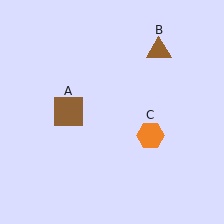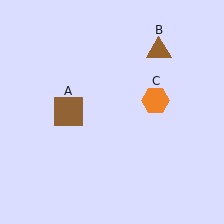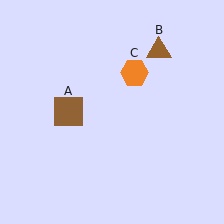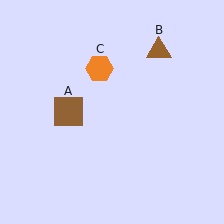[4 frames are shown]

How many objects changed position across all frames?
1 object changed position: orange hexagon (object C).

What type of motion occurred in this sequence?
The orange hexagon (object C) rotated counterclockwise around the center of the scene.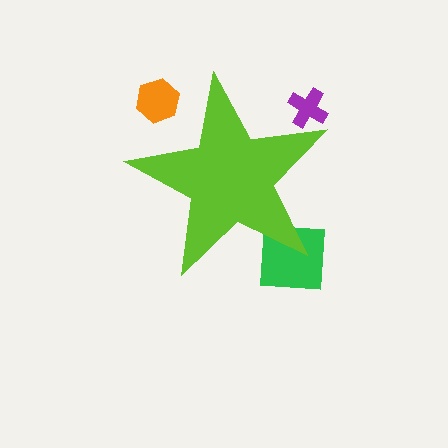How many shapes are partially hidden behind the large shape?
3 shapes are partially hidden.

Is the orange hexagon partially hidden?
Yes, the orange hexagon is partially hidden behind the lime star.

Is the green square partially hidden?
Yes, the green square is partially hidden behind the lime star.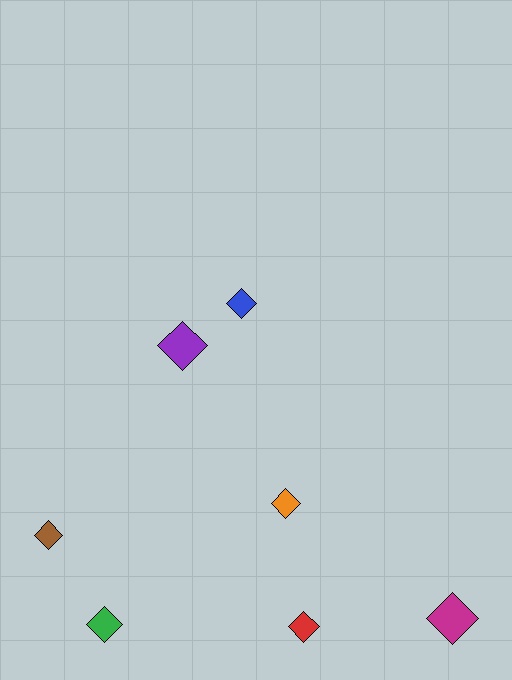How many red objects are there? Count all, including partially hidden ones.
There is 1 red object.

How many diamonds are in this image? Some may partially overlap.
There are 7 diamonds.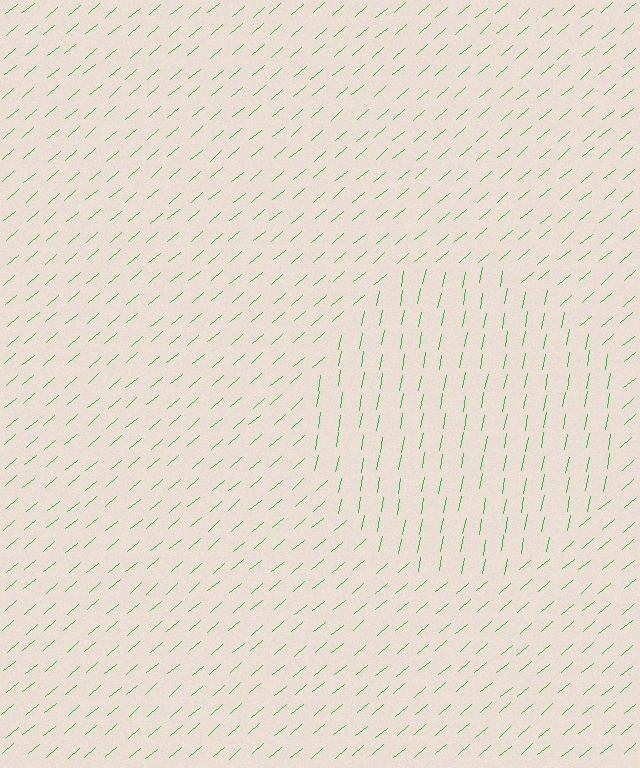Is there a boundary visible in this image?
Yes, there is a texture boundary formed by a change in line orientation.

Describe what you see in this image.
The image is filled with small green line segments. A circle region in the image has lines oriented differently from the surrounding lines, creating a visible texture boundary.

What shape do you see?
I see a circle.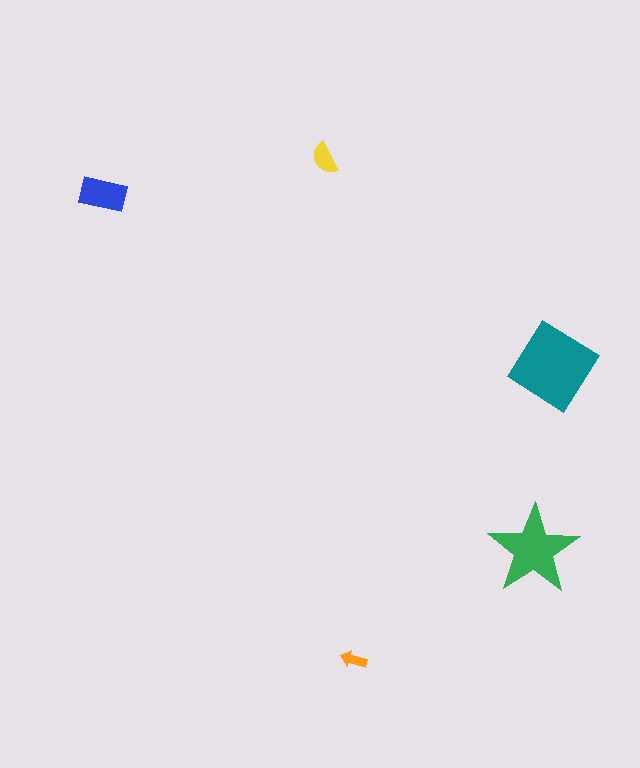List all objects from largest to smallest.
The teal diamond, the green star, the blue rectangle, the yellow semicircle, the orange arrow.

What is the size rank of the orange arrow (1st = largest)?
5th.